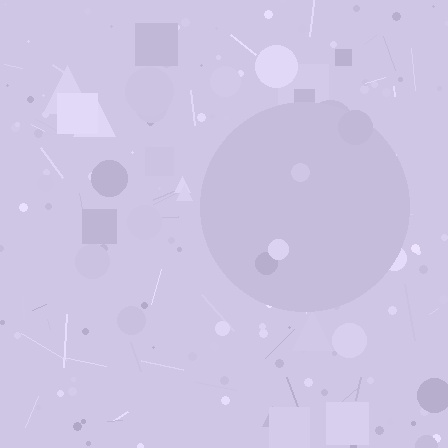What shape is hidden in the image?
A circle is hidden in the image.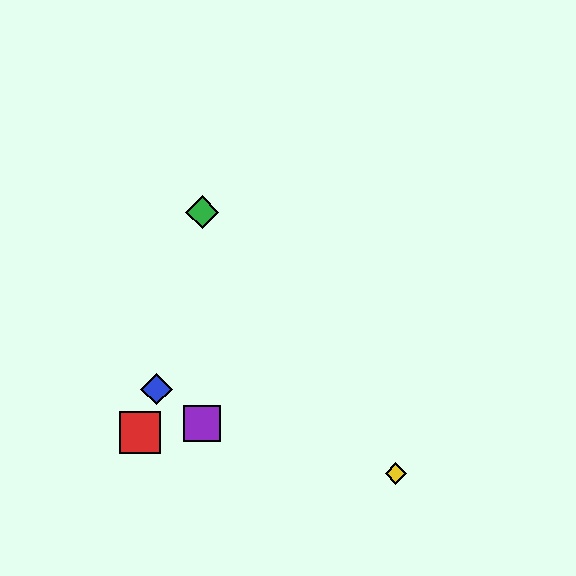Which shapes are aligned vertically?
The green diamond, the purple square are aligned vertically.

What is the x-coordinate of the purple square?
The purple square is at x≈202.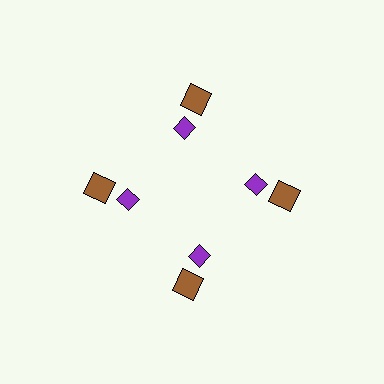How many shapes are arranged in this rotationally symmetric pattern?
There are 8 shapes, arranged in 4 groups of 2.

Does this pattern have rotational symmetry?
Yes, this pattern has 4-fold rotational symmetry. It looks the same after rotating 90 degrees around the center.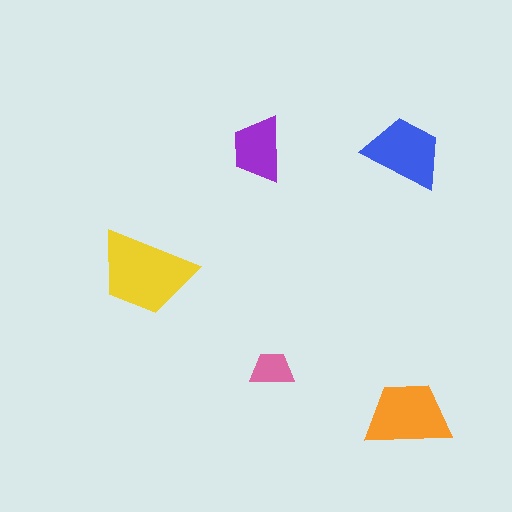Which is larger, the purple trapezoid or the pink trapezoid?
The purple one.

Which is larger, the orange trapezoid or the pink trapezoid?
The orange one.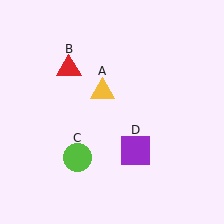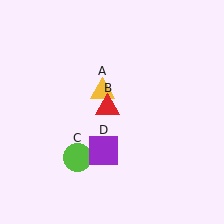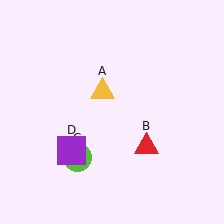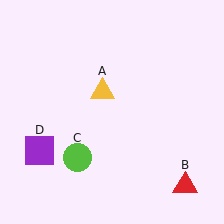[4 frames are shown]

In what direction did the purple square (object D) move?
The purple square (object D) moved left.